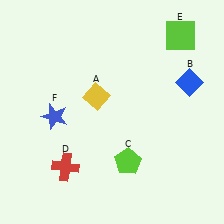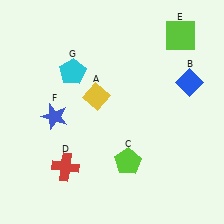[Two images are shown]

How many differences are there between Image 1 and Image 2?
There is 1 difference between the two images.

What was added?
A cyan pentagon (G) was added in Image 2.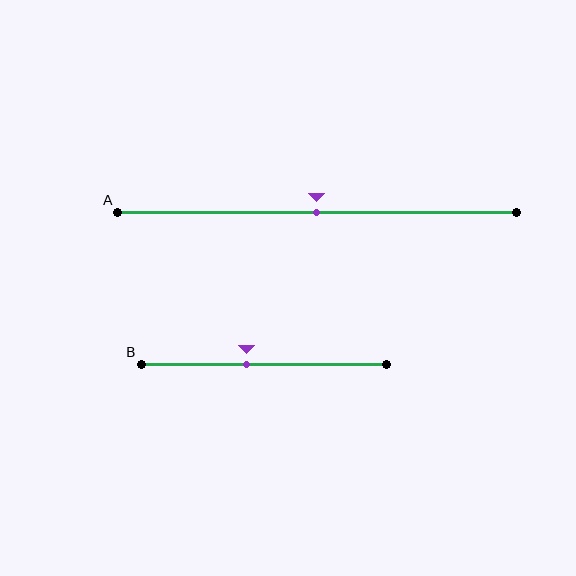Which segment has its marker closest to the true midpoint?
Segment A has its marker closest to the true midpoint.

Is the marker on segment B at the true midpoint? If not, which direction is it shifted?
No, the marker on segment B is shifted to the left by about 7% of the segment length.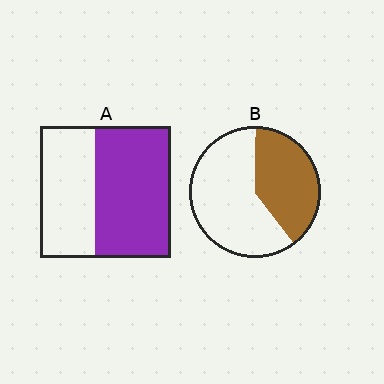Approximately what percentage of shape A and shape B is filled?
A is approximately 60% and B is approximately 40%.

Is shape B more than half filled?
No.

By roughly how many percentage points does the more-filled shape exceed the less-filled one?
By roughly 20 percentage points (A over B).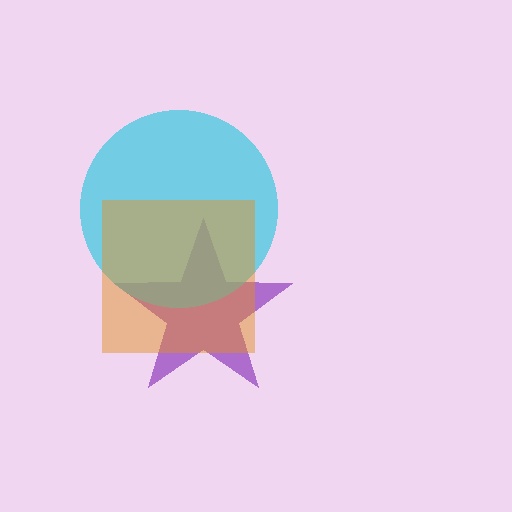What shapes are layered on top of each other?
The layered shapes are: a purple star, a cyan circle, an orange square.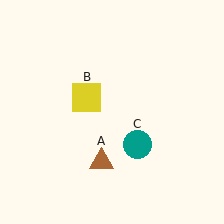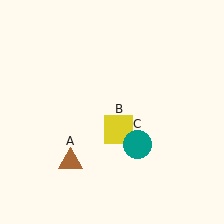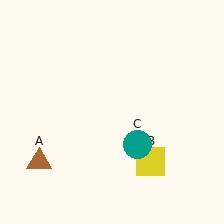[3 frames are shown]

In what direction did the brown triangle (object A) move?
The brown triangle (object A) moved left.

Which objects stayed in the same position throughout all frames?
Teal circle (object C) remained stationary.